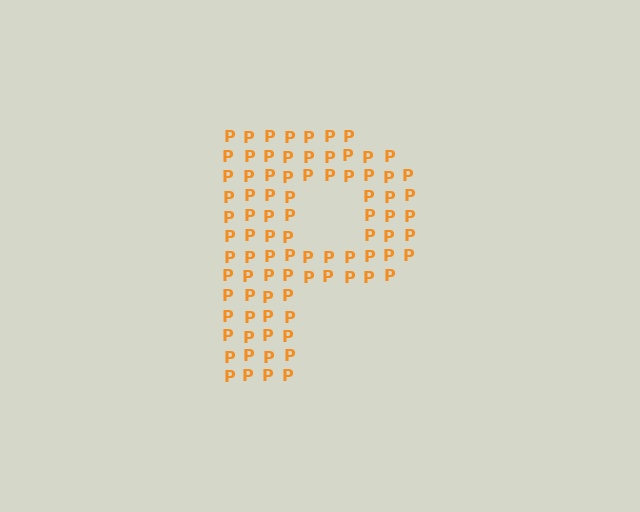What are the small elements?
The small elements are letter P's.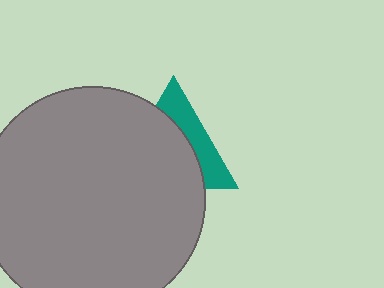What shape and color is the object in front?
The object in front is a gray circle.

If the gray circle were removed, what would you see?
You would see the complete teal triangle.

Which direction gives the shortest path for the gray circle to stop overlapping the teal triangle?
Moving toward the lower-left gives the shortest separation.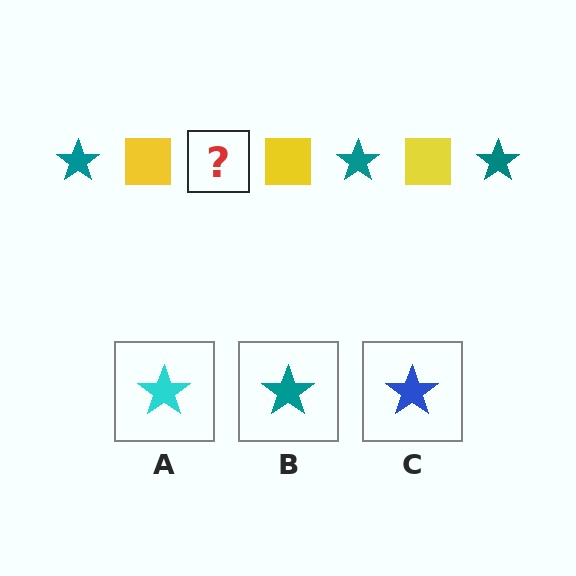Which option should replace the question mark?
Option B.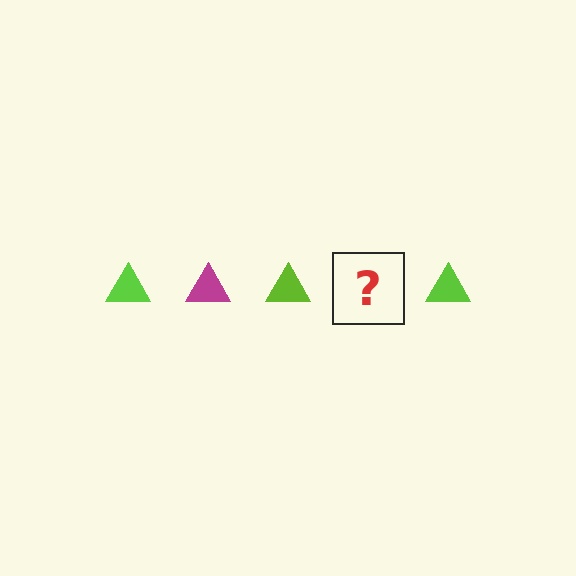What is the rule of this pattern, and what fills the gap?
The rule is that the pattern cycles through lime, magenta triangles. The gap should be filled with a magenta triangle.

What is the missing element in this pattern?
The missing element is a magenta triangle.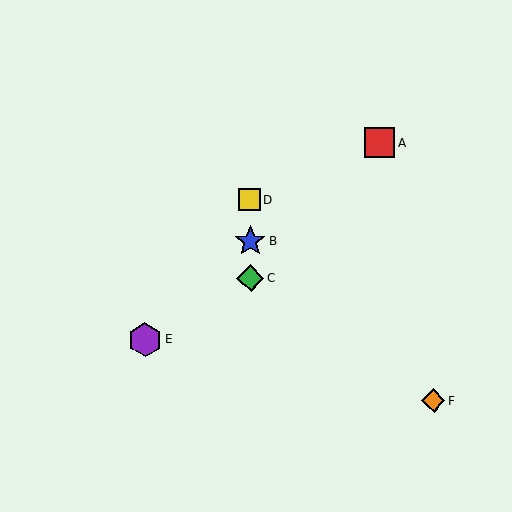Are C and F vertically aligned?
No, C is at x≈251 and F is at x≈434.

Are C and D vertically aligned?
Yes, both are at x≈251.